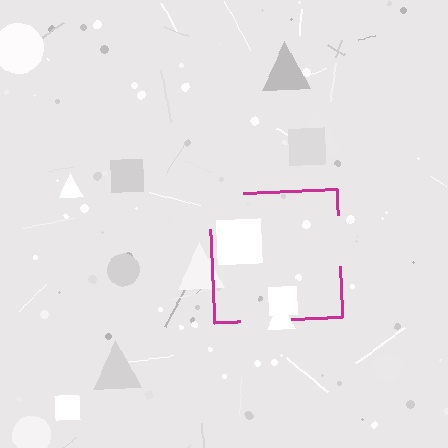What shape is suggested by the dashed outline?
The dashed outline suggests a square.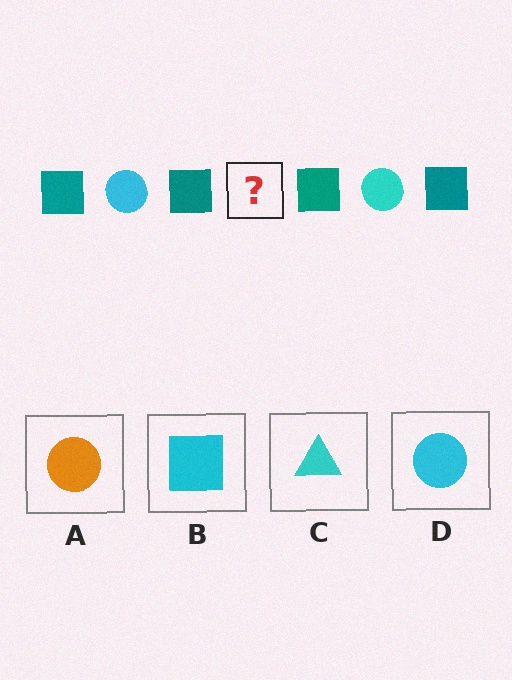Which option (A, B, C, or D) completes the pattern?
D.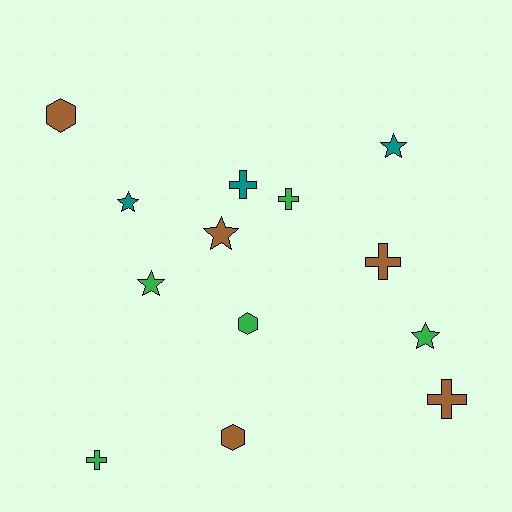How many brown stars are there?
There is 1 brown star.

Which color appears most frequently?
Green, with 5 objects.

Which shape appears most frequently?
Cross, with 5 objects.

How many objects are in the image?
There are 13 objects.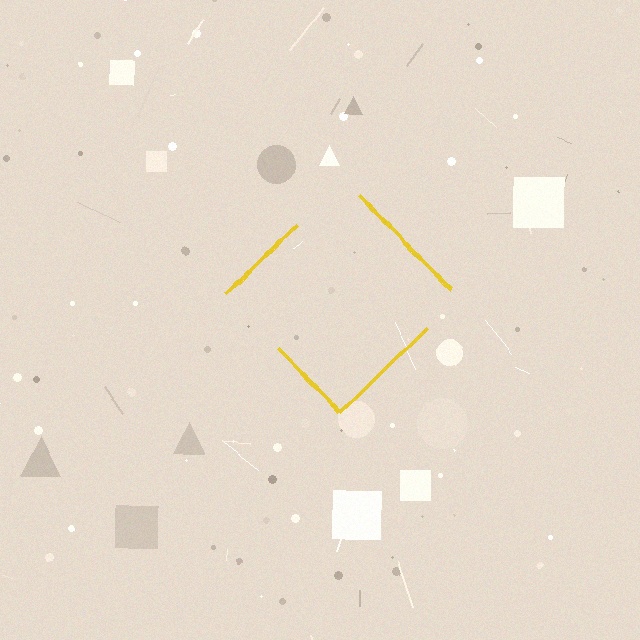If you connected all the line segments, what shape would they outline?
They would outline a diamond.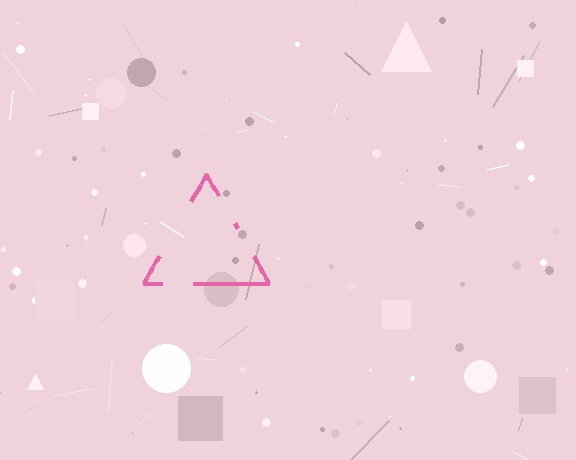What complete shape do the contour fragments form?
The contour fragments form a triangle.